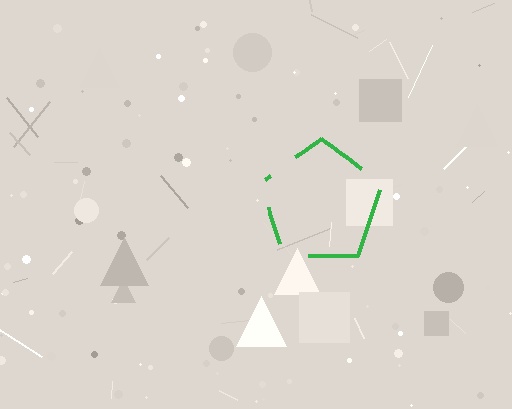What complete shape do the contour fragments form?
The contour fragments form a pentagon.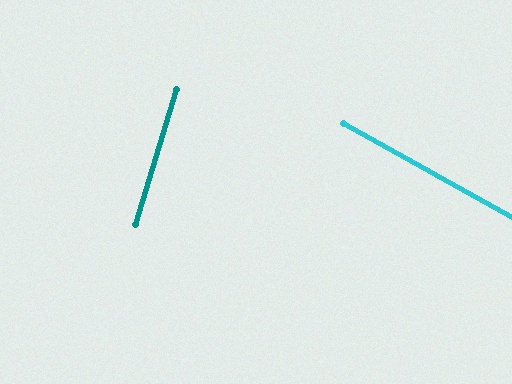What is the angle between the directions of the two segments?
Approximately 78 degrees.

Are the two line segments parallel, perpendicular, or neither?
Neither parallel nor perpendicular — they differ by about 78°.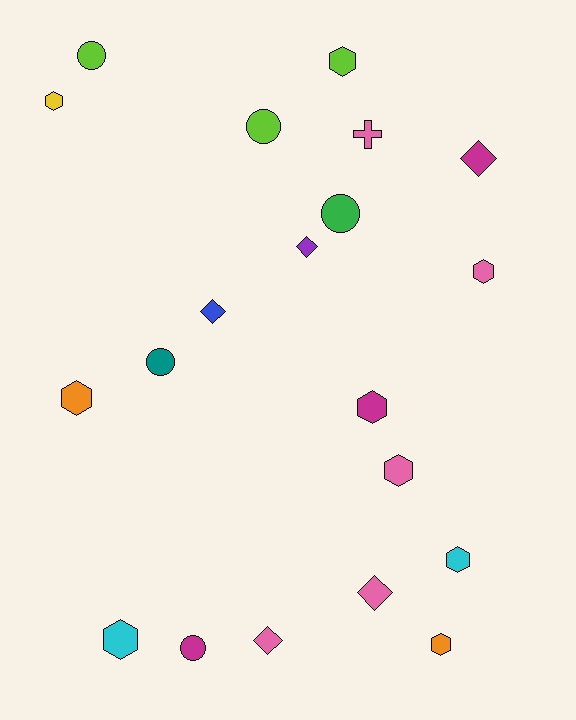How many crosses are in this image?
There is 1 cross.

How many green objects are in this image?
There is 1 green object.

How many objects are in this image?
There are 20 objects.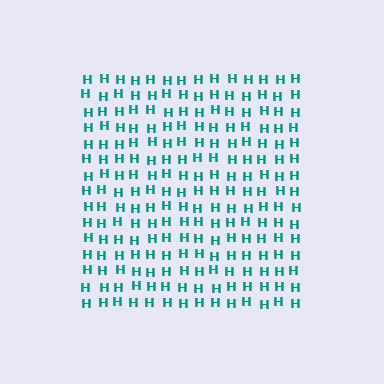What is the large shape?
The large shape is a square.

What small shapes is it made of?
It is made of small letter H's.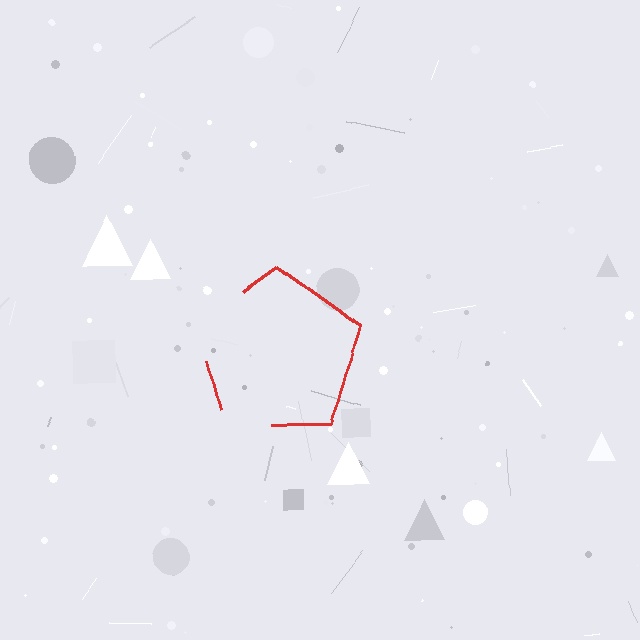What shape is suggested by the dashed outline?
The dashed outline suggests a pentagon.